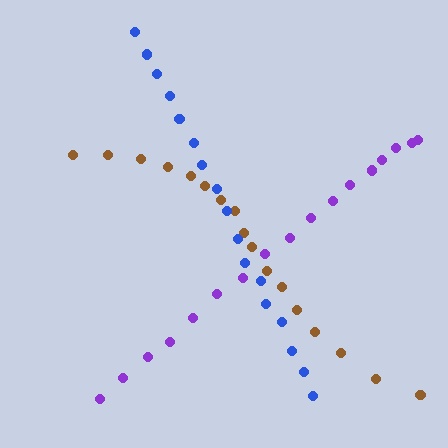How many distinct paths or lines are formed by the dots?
There are 3 distinct paths.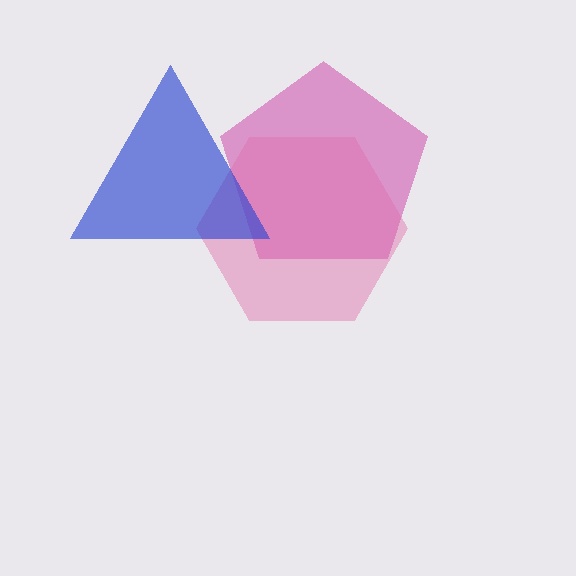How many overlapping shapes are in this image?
There are 3 overlapping shapes in the image.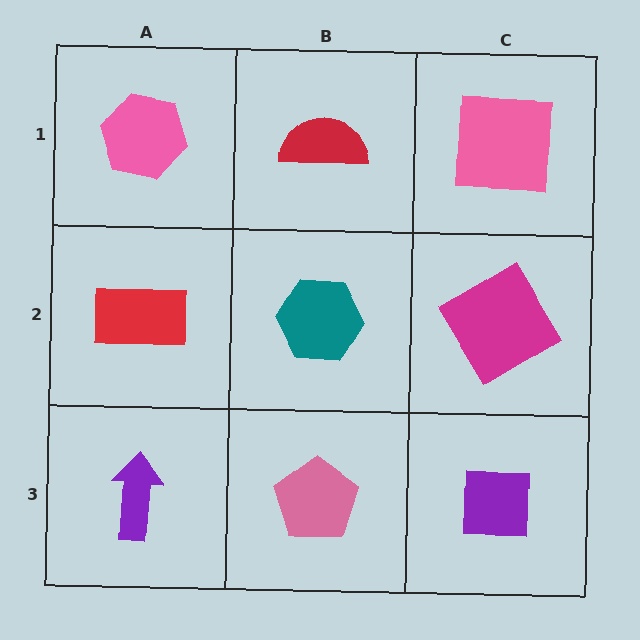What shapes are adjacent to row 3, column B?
A teal hexagon (row 2, column B), a purple arrow (row 3, column A), a purple square (row 3, column C).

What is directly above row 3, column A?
A red rectangle.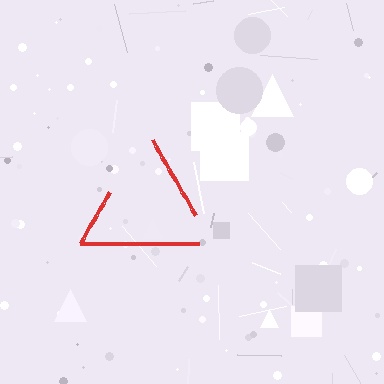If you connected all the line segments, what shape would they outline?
They would outline a triangle.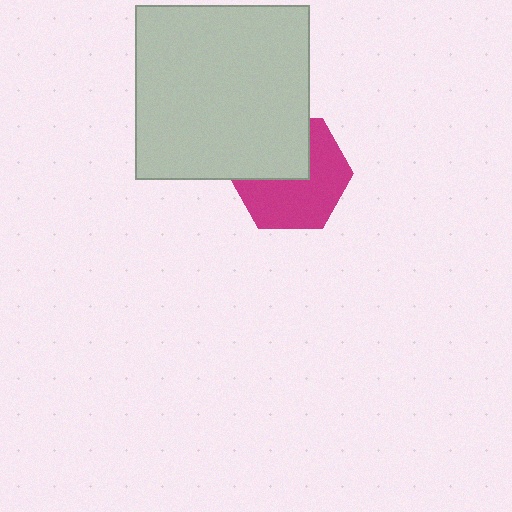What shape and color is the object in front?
The object in front is a light gray square.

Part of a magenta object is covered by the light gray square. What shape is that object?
It is a hexagon.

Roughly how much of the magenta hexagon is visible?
About half of it is visible (roughly 61%).